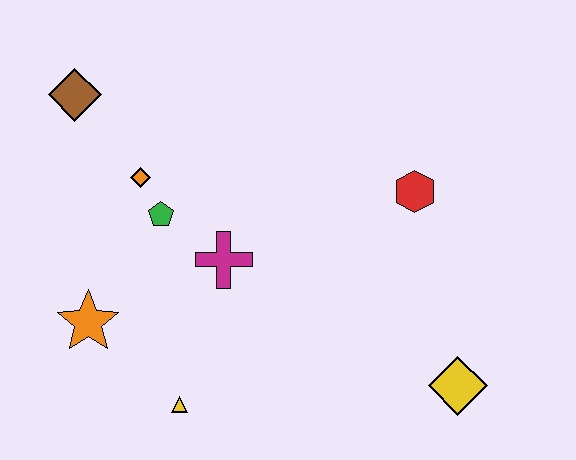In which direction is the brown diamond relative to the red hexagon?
The brown diamond is to the left of the red hexagon.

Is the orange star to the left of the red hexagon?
Yes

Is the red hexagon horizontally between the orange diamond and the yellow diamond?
Yes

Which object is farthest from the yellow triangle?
The brown diamond is farthest from the yellow triangle.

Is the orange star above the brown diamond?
No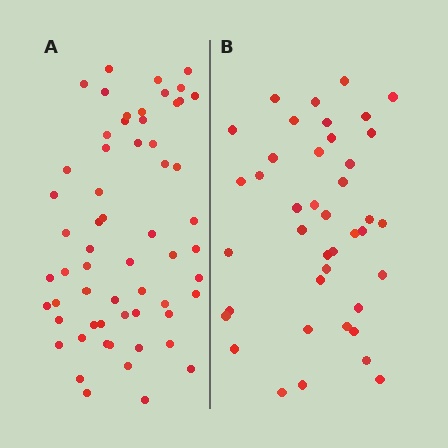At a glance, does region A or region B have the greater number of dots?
Region A (the left region) has more dots.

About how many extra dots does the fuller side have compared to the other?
Region A has approximately 20 more dots than region B.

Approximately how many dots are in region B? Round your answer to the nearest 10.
About 40 dots. (The exact count is 41, which rounds to 40.)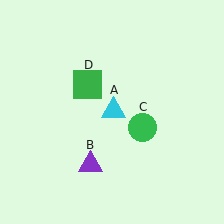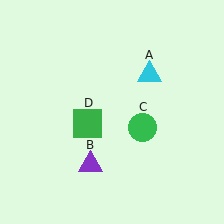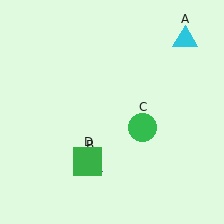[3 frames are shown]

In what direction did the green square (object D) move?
The green square (object D) moved down.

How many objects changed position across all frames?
2 objects changed position: cyan triangle (object A), green square (object D).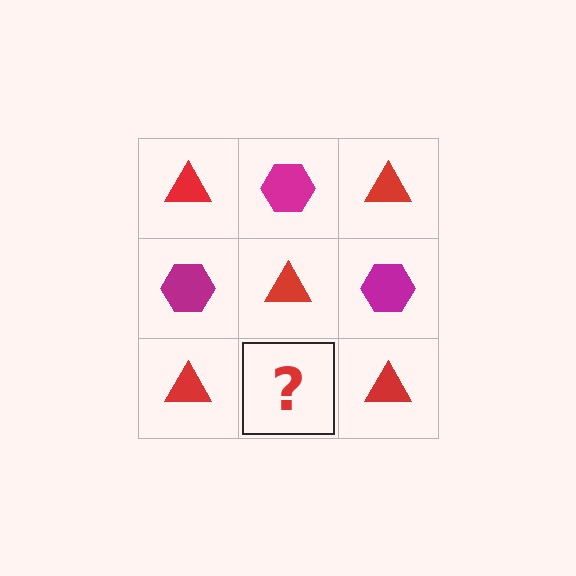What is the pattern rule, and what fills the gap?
The rule is that it alternates red triangle and magenta hexagon in a checkerboard pattern. The gap should be filled with a magenta hexagon.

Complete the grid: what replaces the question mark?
The question mark should be replaced with a magenta hexagon.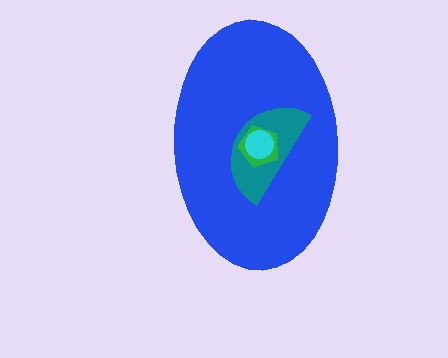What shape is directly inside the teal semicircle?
The green pentagon.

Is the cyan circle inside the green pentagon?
Yes.